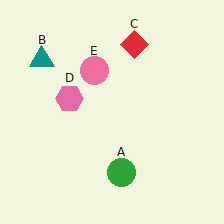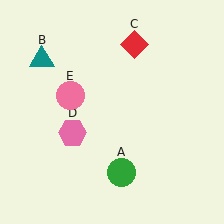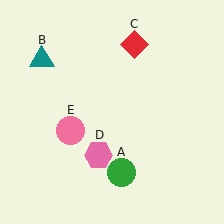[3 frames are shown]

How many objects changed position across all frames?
2 objects changed position: pink hexagon (object D), pink circle (object E).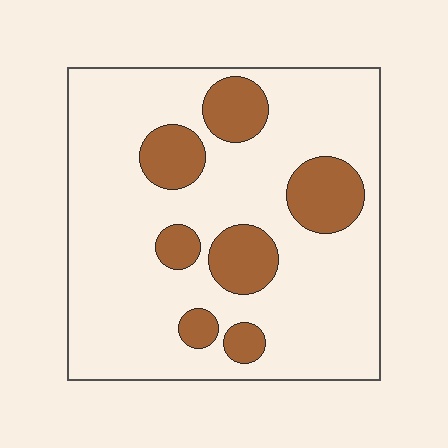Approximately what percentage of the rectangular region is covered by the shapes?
Approximately 20%.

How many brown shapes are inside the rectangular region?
7.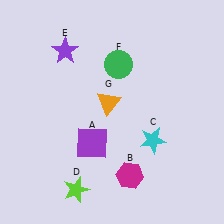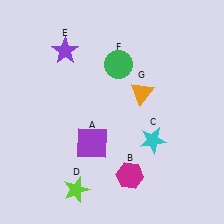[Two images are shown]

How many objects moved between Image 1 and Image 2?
1 object moved between the two images.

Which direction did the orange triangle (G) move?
The orange triangle (G) moved right.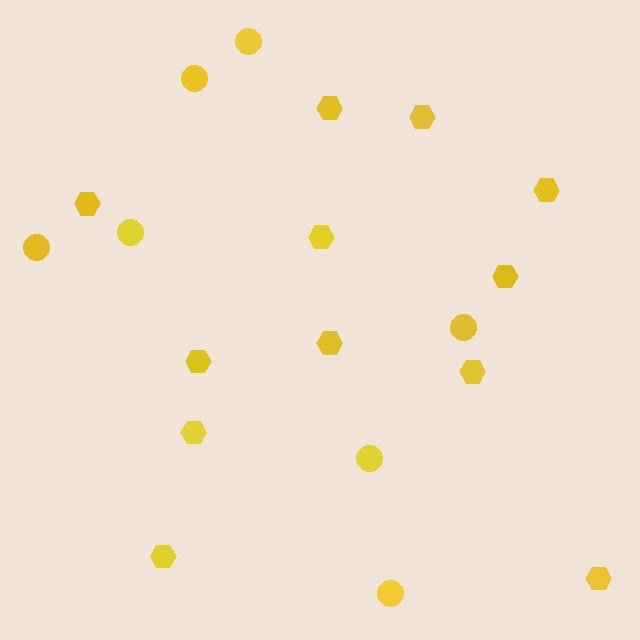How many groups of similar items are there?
There are 2 groups: one group of hexagons (12) and one group of circles (7).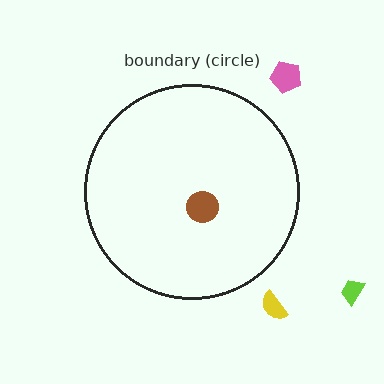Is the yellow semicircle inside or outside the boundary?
Outside.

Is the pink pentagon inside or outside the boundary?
Outside.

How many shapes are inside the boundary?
1 inside, 3 outside.